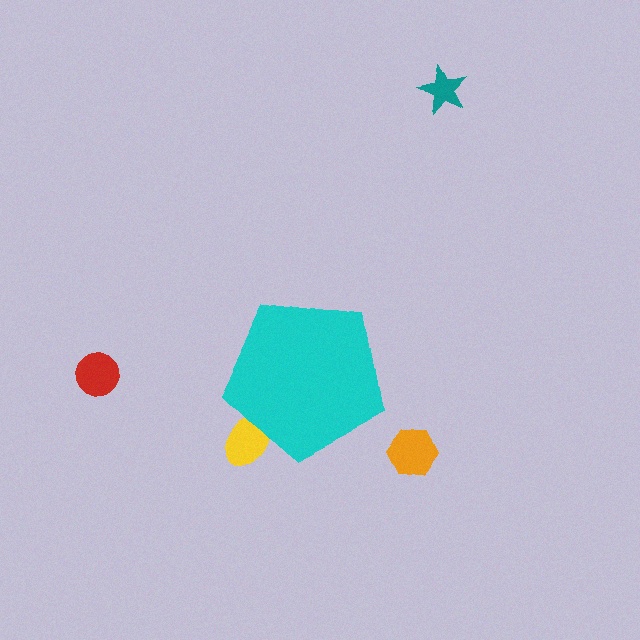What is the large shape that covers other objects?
A cyan pentagon.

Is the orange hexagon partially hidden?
No, the orange hexagon is fully visible.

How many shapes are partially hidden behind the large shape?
1 shape is partially hidden.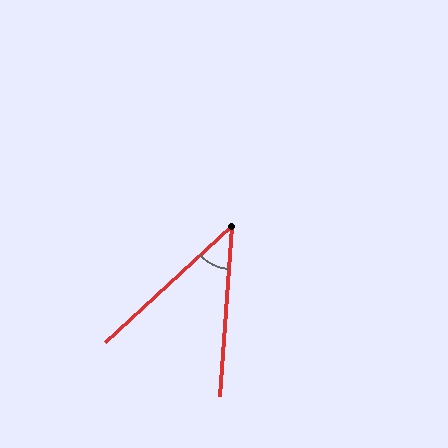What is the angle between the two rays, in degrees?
Approximately 43 degrees.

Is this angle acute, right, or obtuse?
It is acute.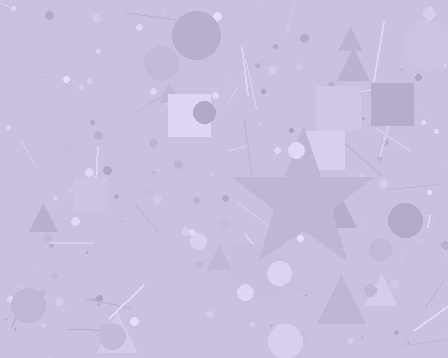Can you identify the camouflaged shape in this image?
The camouflaged shape is a star.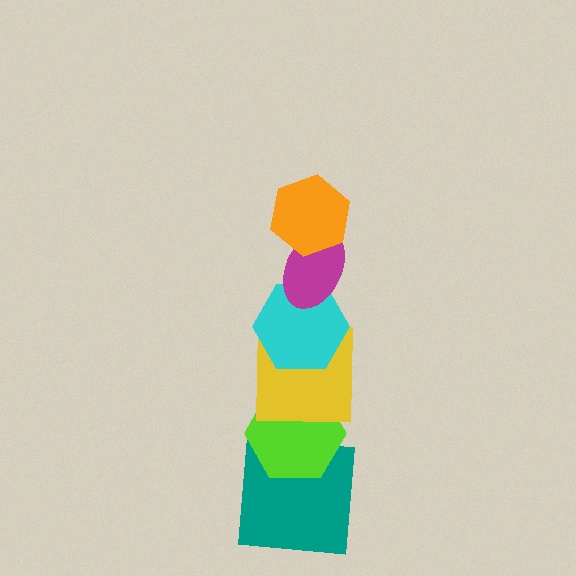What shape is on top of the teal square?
The lime hexagon is on top of the teal square.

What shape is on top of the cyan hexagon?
The magenta ellipse is on top of the cyan hexagon.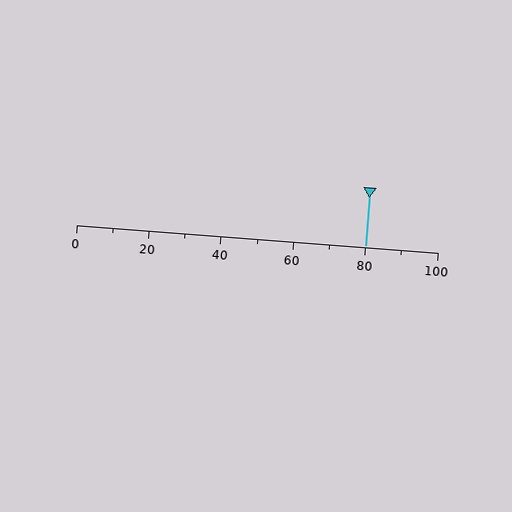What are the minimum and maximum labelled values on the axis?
The axis runs from 0 to 100.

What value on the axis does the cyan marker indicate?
The marker indicates approximately 80.